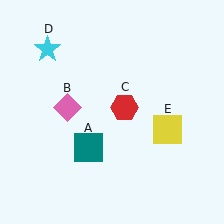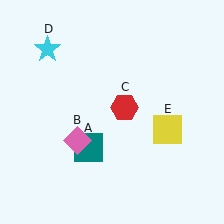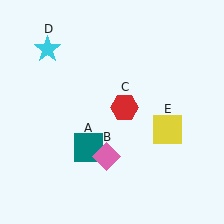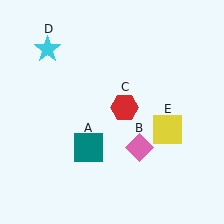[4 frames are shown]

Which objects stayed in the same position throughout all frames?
Teal square (object A) and red hexagon (object C) and cyan star (object D) and yellow square (object E) remained stationary.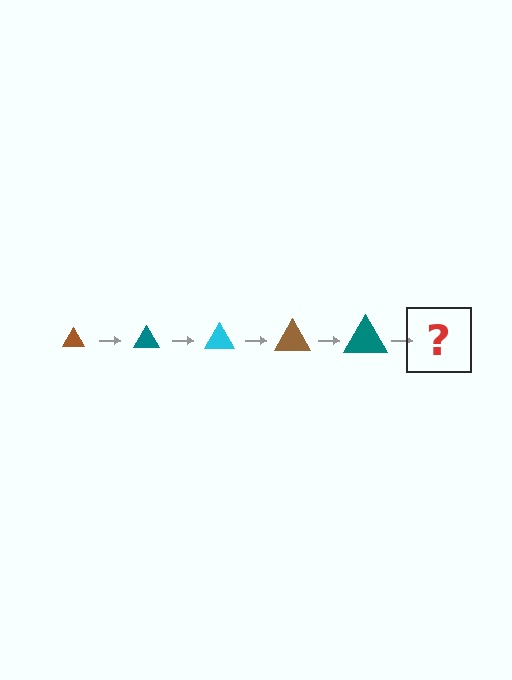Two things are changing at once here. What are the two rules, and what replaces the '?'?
The two rules are that the triangle grows larger each step and the color cycles through brown, teal, and cyan. The '?' should be a cyan triangle, larger than the previous one.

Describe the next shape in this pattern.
It should be a cyan triangle, larger than the previous one.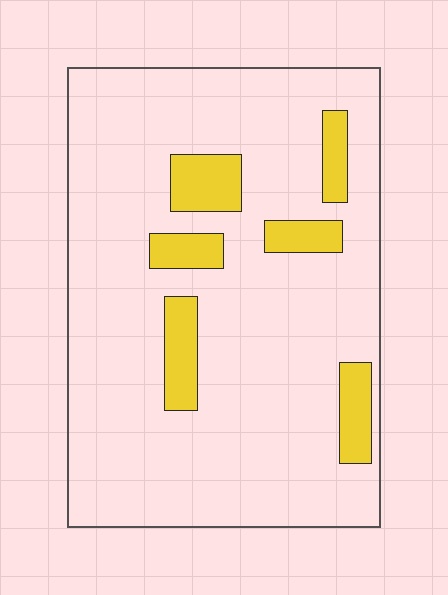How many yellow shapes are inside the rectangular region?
6.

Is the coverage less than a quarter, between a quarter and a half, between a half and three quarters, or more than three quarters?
Less than a quarter.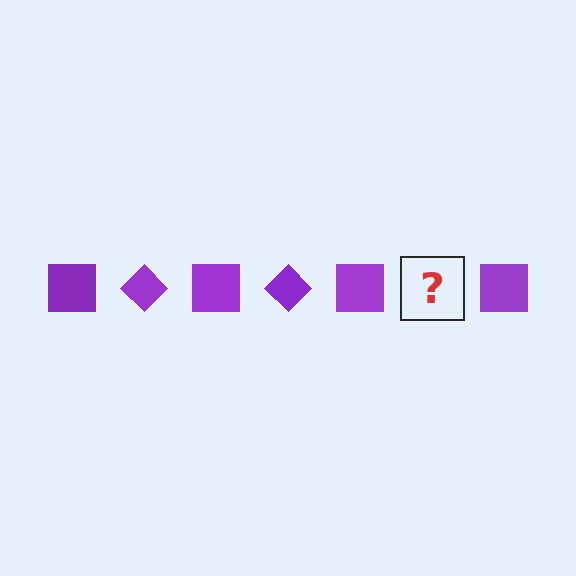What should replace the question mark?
The question mark should be replaced with a purple diamond.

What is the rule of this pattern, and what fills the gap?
The rule is that the pattern cycles through square, diamond shapes in purple. The gap should be filled with a purple diamond.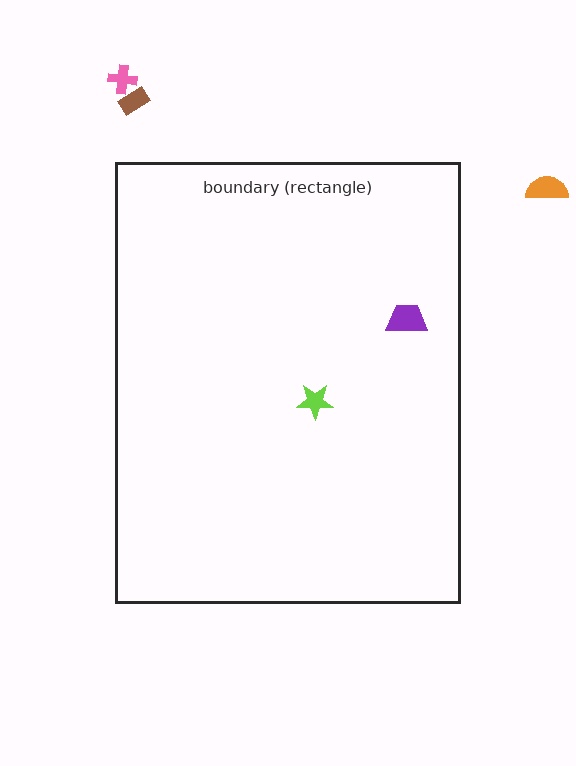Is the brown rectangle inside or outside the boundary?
Outside.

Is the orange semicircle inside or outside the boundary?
Outside.